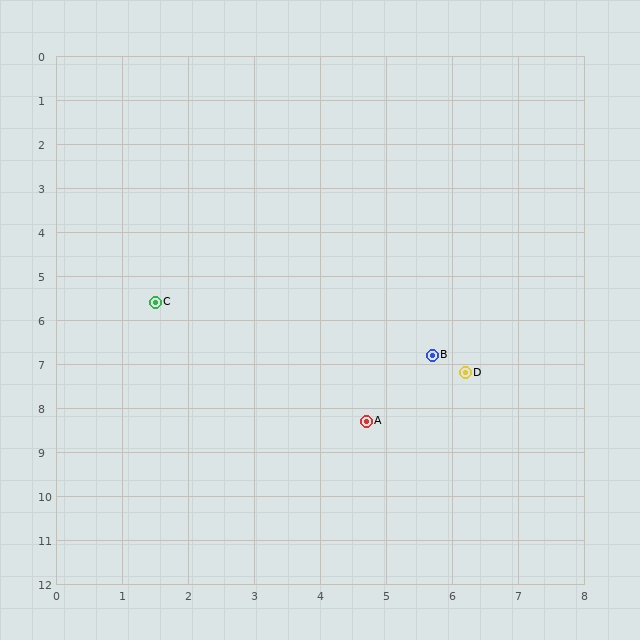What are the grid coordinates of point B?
Point B is at approximately (5.7, 6.8).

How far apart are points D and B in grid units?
Points D and B are about 0.6 grid units apart.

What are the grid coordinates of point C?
Point C is at approximately (1.5, 5.6).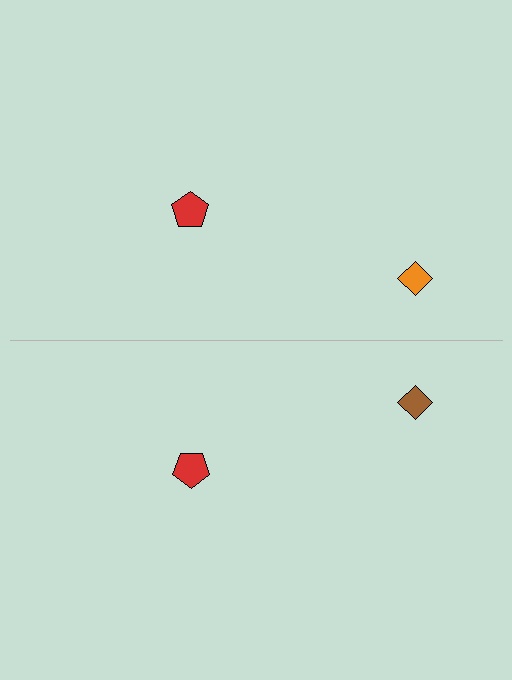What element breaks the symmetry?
The brown diamond on the bottom side breaks the symmetry — its mirror counterpart is orange.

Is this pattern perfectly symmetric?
No, the pattern is not perfectly symmetric. The brown diamond on the bottom side breaks the symmetry — its mirror counterpart is orange.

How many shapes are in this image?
There are 4 shapes in this image.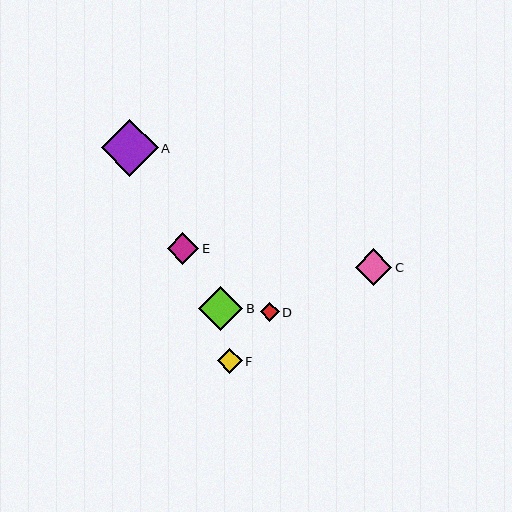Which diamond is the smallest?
Diamond D is the smallest with a size of approximately 19 pixels.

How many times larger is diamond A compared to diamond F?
Diamond A is approximately 2.3 times the size of diamond F.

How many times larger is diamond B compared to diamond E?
Diamond B is approximately 1.4 times the size of diamond E.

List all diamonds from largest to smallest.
From largest to smallest: A, B, C, E, F, D.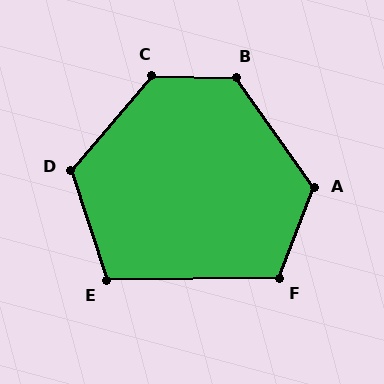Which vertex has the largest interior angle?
C, at approximately 129 degrees.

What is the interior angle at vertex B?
Approximately 126 degrees (obtuse).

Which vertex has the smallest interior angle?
E, at approximately 107 degrees.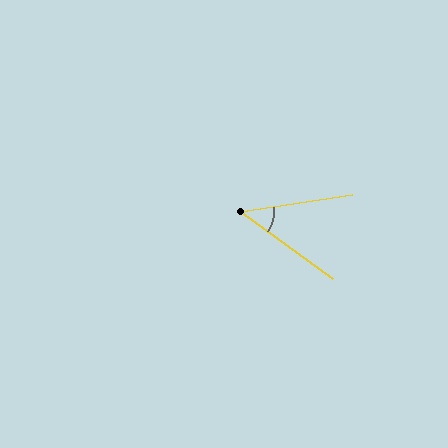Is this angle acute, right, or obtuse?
It is acute.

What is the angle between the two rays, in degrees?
Approximately 45 degrees.